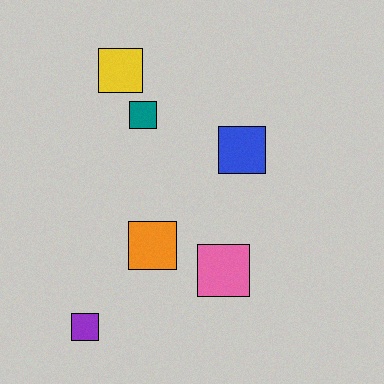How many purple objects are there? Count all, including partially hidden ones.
There is 1 purple object.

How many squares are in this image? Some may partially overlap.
There are 6 squares.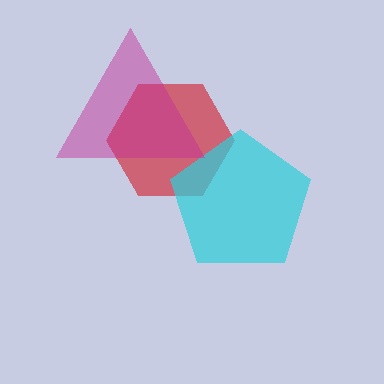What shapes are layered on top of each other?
The layered shapes are: a red hexagon, a cyan pentagon, a magenta triangle.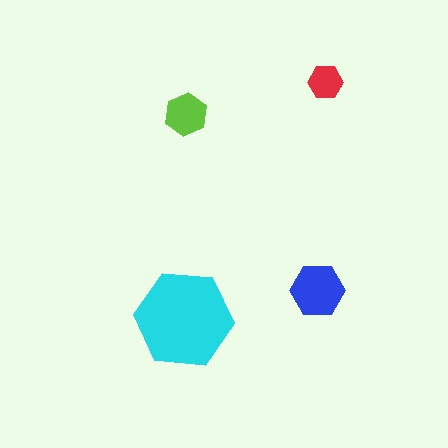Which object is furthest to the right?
The red hexagon is rightmost.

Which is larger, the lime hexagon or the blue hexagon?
The blue one.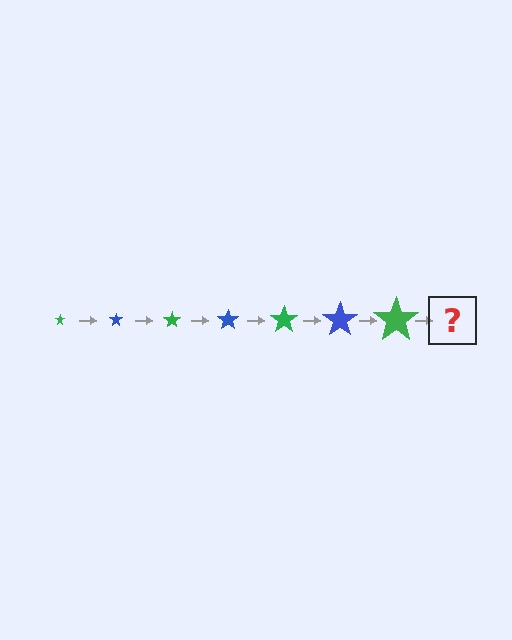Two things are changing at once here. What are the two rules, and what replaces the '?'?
The two rules are that the star grows larger each step and the color cycles through green and blue. The '?' should be a blue star, larger than the previous one.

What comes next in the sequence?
The next element should be a blue star, larger than the previous one.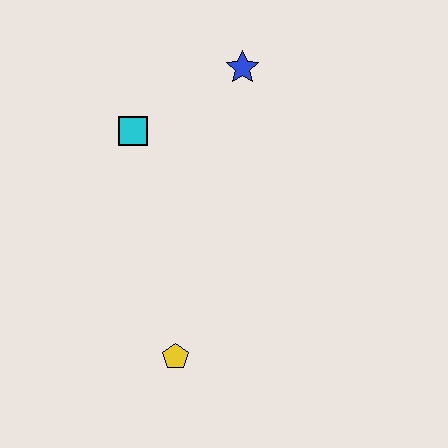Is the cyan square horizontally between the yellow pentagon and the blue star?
No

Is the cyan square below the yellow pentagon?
No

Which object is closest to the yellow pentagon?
The cyan square is closest to the yellow pentagon.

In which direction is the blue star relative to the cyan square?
The blue star is to the right of the cyan square.